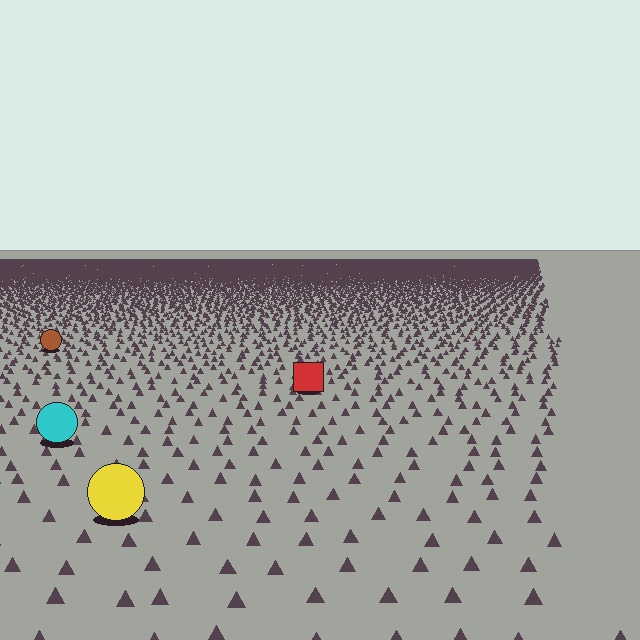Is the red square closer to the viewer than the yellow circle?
No. The yellow circle is closer — you can tell from the texture gradient: the ground texture is coarser near it.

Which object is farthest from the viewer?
The brown circle is farthest from the viewer. It appears smaller and the ground texture around it is denser.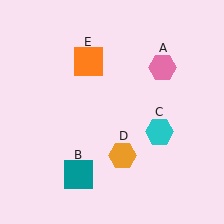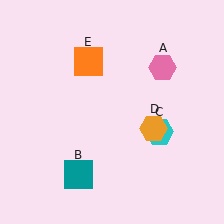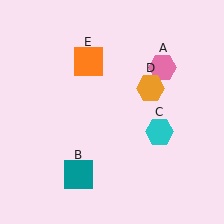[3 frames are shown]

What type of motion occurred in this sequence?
The orange hexagon (object D) rotated counterclockwise around the center of the scene.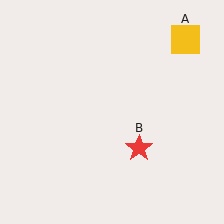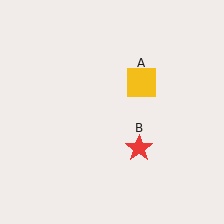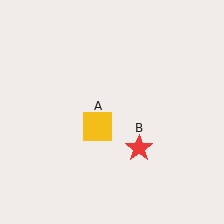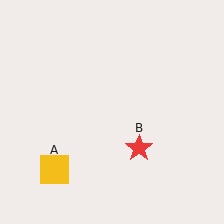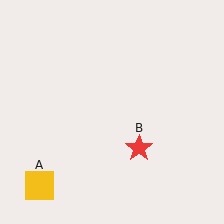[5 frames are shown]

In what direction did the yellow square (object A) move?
The yellow square (object A) moved down and to the left.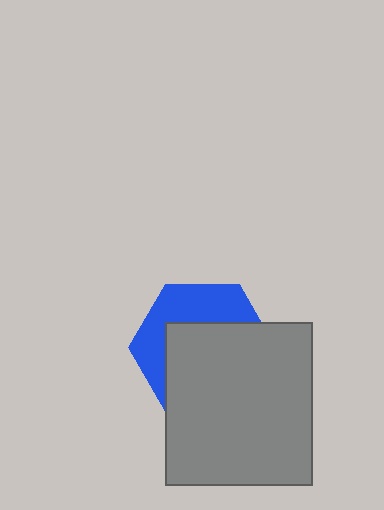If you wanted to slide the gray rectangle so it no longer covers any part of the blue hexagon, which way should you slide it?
Slide it down — that is the most direct way to separate the two shapes.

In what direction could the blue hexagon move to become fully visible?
The blue hexagon could move up. That would shift it out from behind the gray rectangle entirely.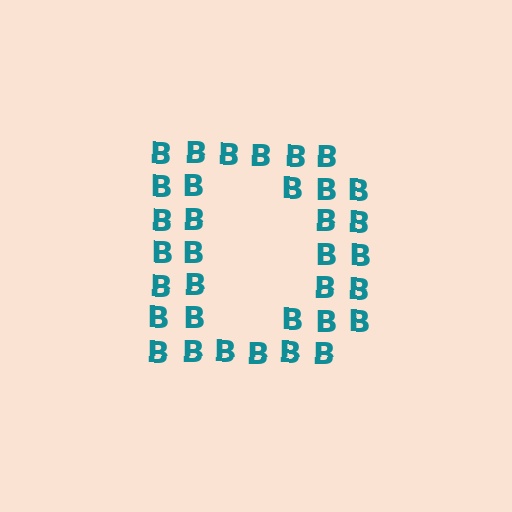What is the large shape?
The large shape is the letter D.